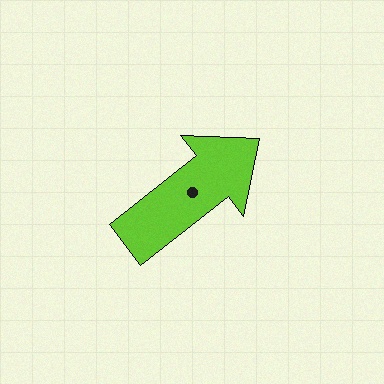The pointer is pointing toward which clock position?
Roughly 2 o'clock.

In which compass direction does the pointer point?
Northeast.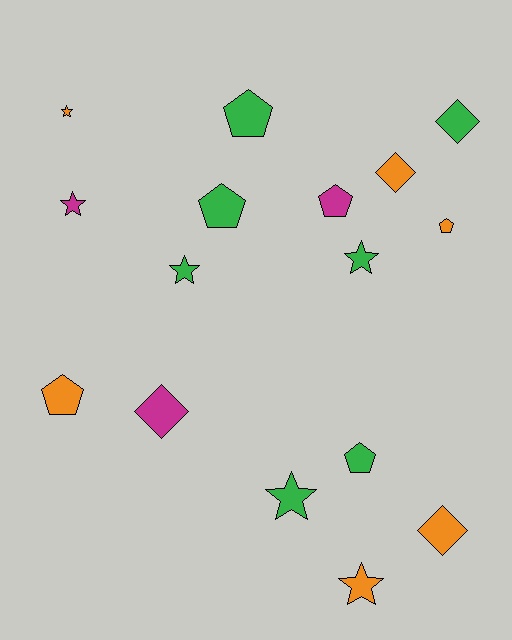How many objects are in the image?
There are 16 objects.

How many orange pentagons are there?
There are 2 orange pentagons.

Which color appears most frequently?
Green, with 7 objects.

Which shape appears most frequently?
Pentagon, with 6 objects.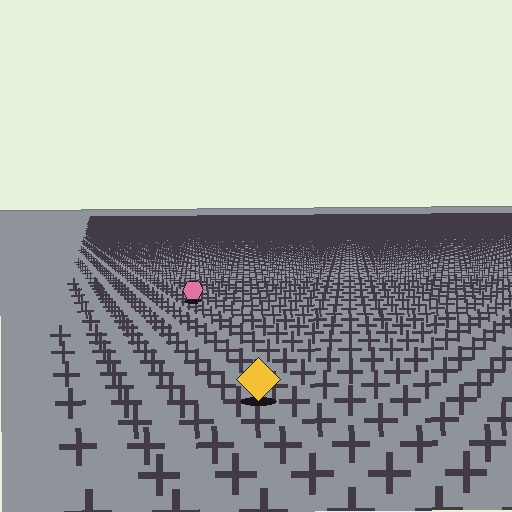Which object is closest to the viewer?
The yellow diamond is closest. The texture marks near it are larger and more spread out.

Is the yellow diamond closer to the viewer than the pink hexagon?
Yes. The yellow diamond is closer — you can tell from the texture gradient: the ground texture is coarser near it.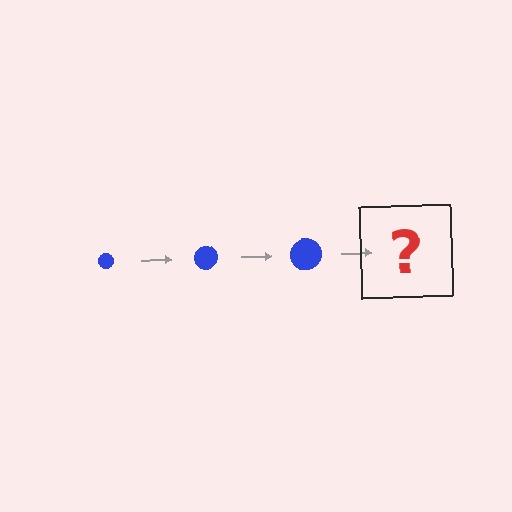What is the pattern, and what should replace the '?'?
The pattern is that the circle gets progressively larger each step. The '?' should be a blue circle, larger than the previous one.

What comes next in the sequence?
The next element should be a blue circle, larger than the previous one.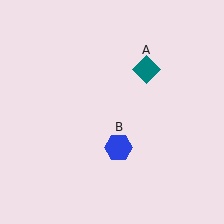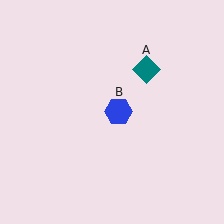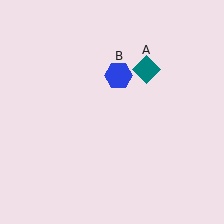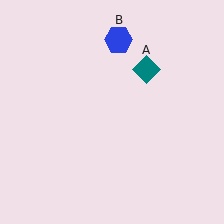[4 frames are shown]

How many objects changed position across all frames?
1 object changed position: blue hexagon (object B).